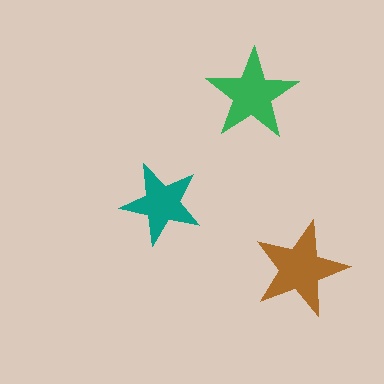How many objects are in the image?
There are 3 objects in the image.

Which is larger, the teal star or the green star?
The green one.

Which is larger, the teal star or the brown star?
The brown one.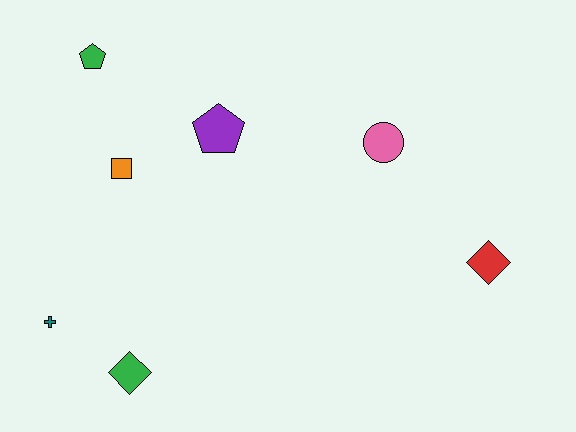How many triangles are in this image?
There are no triangles.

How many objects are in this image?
There are 7 objects.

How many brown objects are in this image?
There are no brown objects.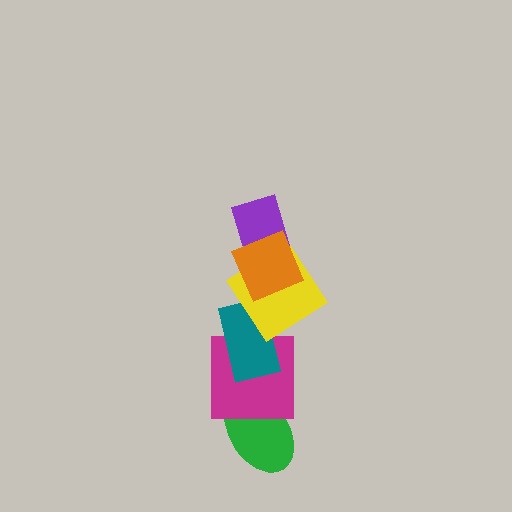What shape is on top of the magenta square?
The teal rectangle is on top of the magenta square.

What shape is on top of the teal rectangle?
The yellow diamond is on top of the teal rectangle.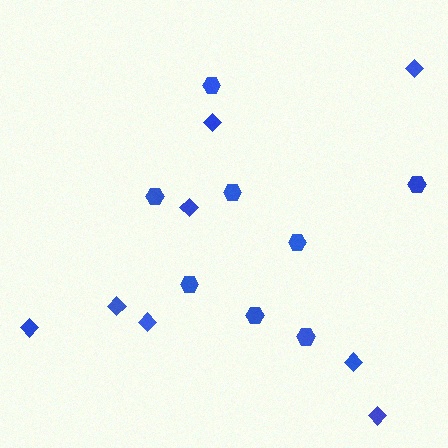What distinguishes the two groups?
There are 2 groups: one group of hexagons (8) and one group of diamonds (8).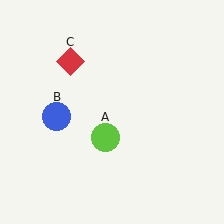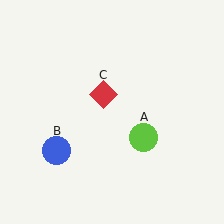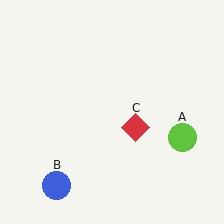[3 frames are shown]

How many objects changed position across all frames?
3 objects changed position: lime circle (object A), blue circle (object B), red diamond (object C).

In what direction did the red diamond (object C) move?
The red diamond (object C) moved down and to the right.